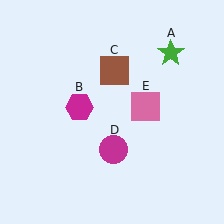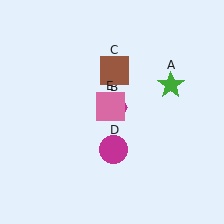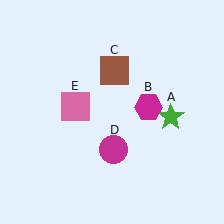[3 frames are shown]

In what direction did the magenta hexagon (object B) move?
The magenta hexagon (object B) moved right.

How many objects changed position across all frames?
3 objects changed position: green star (object A), magenta hexagon (object B), pink square (object E).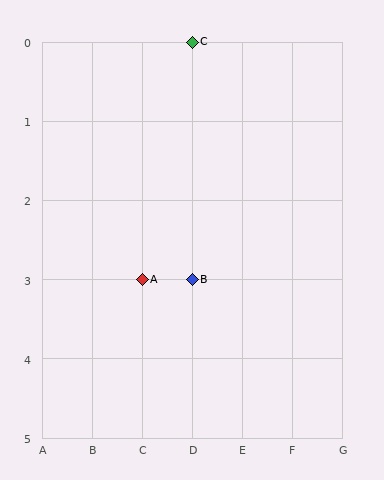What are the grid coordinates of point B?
Point B is at grid coordinates (D, 3).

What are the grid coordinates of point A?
Point A is at grid coordinates (C, 3).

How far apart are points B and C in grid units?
Points B and C are 3 rows apart.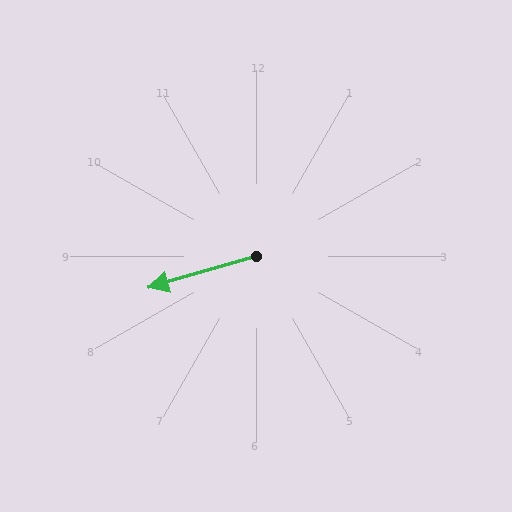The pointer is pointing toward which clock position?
Roughly 8 o'clock.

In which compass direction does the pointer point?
West.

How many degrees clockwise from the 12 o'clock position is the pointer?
Approximately 254 degrees.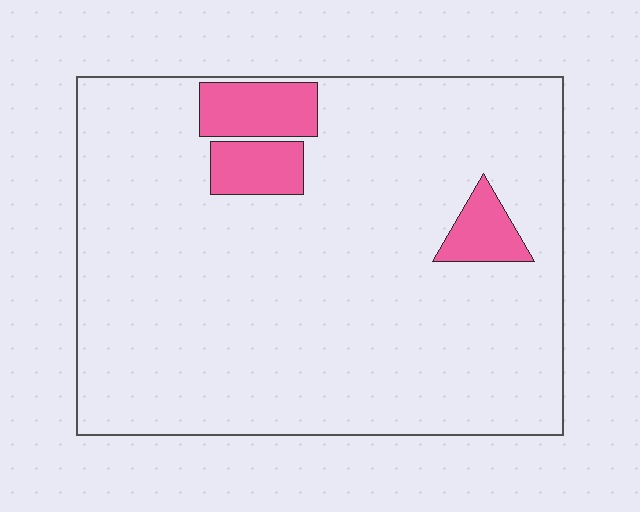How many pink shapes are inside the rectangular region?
3.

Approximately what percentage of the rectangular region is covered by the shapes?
Approximately 10%.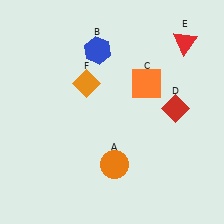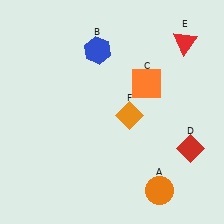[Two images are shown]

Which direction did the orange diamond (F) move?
The orange diamond (F) moved right.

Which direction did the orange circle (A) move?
The orange circle (A) moved right.